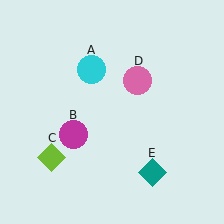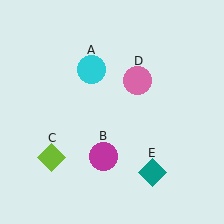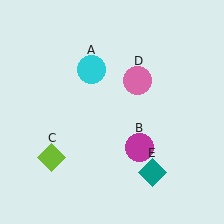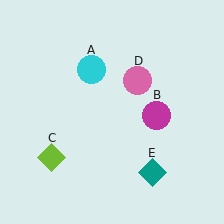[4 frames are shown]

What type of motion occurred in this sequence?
The magenta circle (object B) rotated counterclockwise around the center of the scene.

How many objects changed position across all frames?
1 object changed position: magenta circle (object B).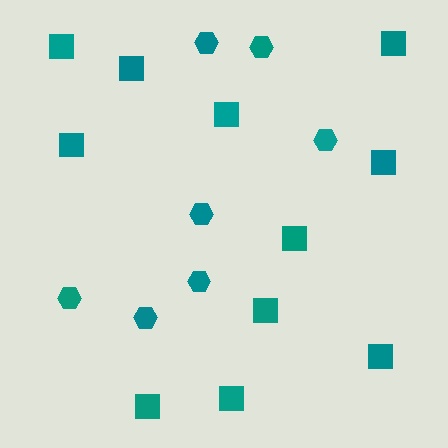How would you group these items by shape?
There are 2 groups: one group of squares (11) and one group of hexagons (7).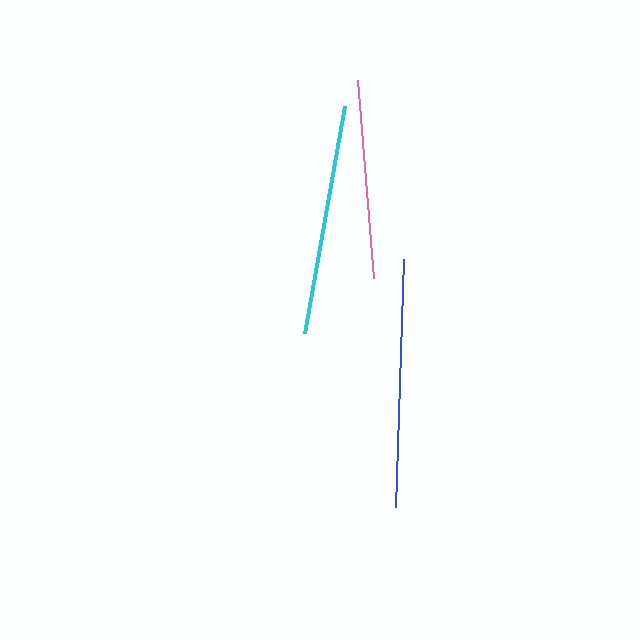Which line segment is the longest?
The blue line is the longest at approximately 248 pixels.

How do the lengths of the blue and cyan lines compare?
The blue and cyan lines are approximately the same length.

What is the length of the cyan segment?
The cyan segment is approximately 231 pixels long.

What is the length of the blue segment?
The blue segment is approximately 248 pixels long.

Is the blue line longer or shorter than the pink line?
The blue line is longer than the pink line.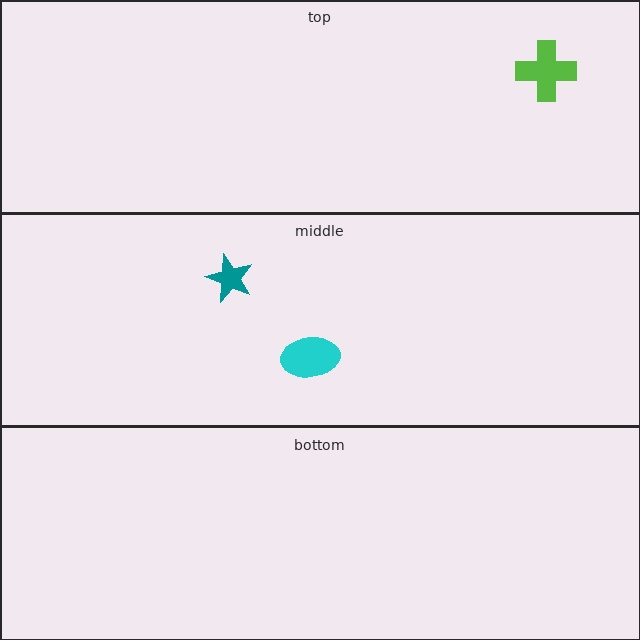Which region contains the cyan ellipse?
The middle region.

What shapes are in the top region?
The lime cross.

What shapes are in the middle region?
The cyan ellipse, the teal star.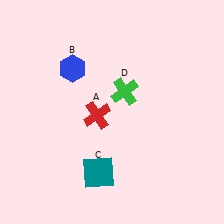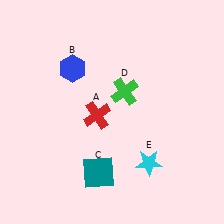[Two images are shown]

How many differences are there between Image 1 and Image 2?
There is 1 difference between the two images.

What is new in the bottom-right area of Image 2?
A cyan star (E) was added in the bottom-right area of Image 2.